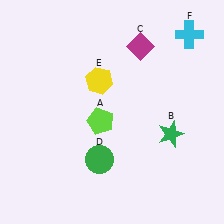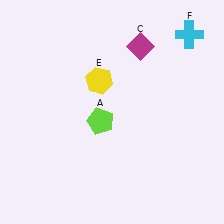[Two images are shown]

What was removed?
The green star (B), the green circle (D) were removed in Image 2.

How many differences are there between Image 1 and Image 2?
There are 2 differences between the two images.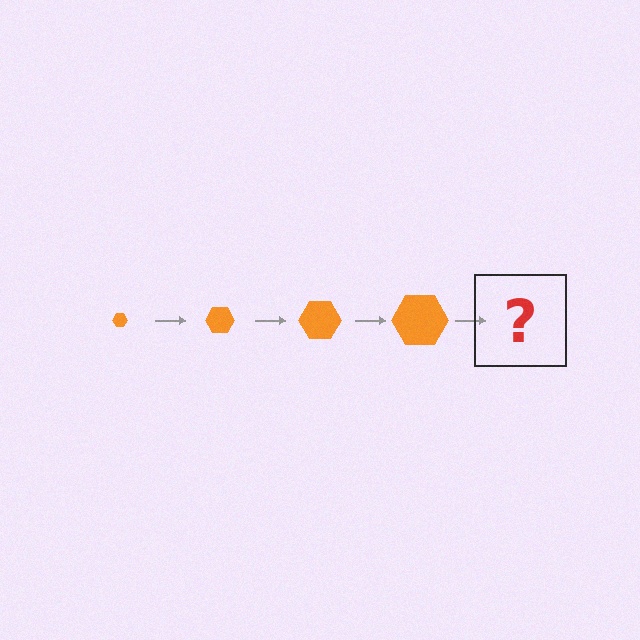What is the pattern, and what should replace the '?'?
The pattern is that the hexagon gets progressively larger each step. The '?' should be an orange hexagon, larger than the previous one.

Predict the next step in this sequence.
The next step is an orange hexagon, larger than the previous one.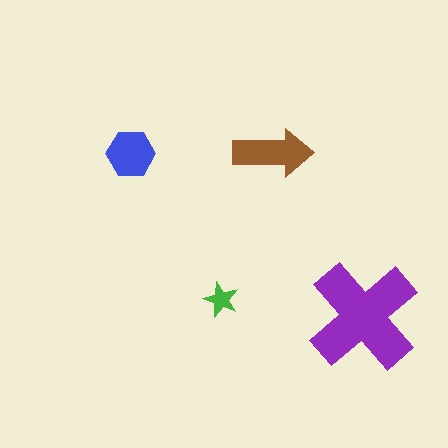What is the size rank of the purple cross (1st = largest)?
1st.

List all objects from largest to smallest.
The purple cross, the brown arrow, the blue hexagon, the green star.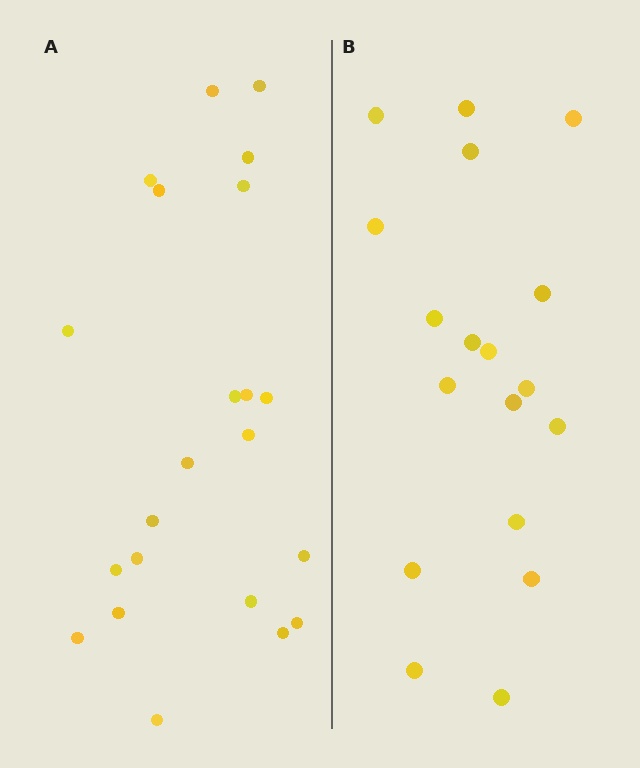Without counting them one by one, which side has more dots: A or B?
Region A (the left region) has more dots.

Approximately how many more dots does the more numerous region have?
Region A has about 4 more dots than region B.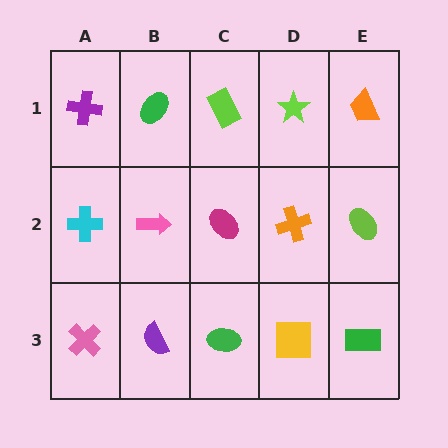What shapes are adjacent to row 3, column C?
A magenta ellipse (row 2, column C), a purple semicircle (row 3, column B), a yellow square (row 3, column D).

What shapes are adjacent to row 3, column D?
An orange cross (row 2, column D), a green ellipse (row 3, column C), a green rectangle (row 3, column E).